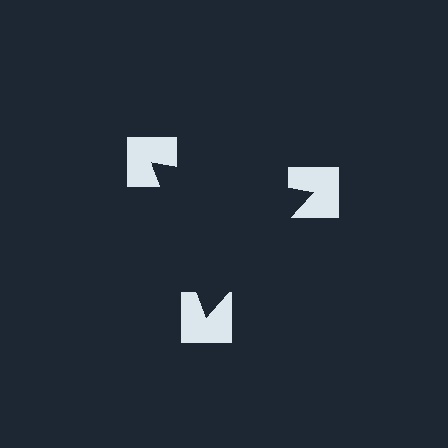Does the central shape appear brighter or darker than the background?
It typically appears slightly darker than the background, even though no actual brightness change is drawn.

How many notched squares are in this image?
There are 3 — one at each vertex of the illusory triangle.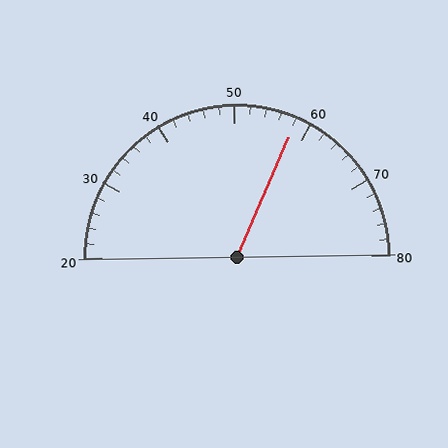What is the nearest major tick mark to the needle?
The nearest major tick mark is 60.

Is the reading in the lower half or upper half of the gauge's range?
The reading is in the upper half of the range (20 to 80).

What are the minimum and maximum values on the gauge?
The gauge ranges from 20 to 80.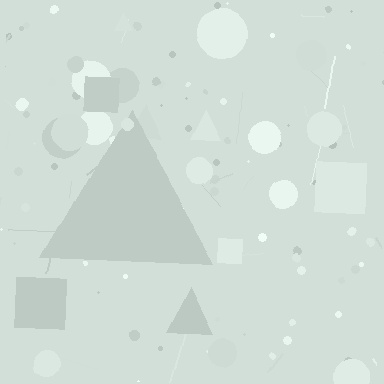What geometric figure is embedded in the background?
A triangle is embedded in the background.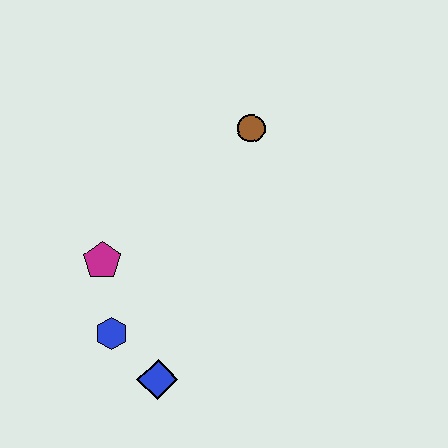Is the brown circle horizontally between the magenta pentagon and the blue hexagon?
No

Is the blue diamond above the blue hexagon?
No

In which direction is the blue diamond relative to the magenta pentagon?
The blue diamond is below the magenta pentagon.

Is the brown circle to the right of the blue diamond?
Yes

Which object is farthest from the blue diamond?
The brown circle is farthest from the blue diamond.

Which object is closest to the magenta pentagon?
The blue hexagon is closest to the magenta pentagon.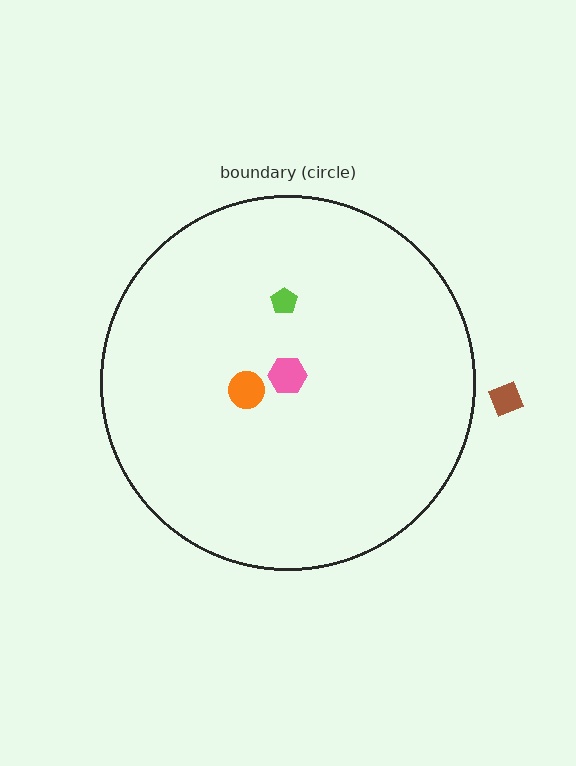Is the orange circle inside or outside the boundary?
Inside.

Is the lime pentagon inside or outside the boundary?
Inside.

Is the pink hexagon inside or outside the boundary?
Inside.